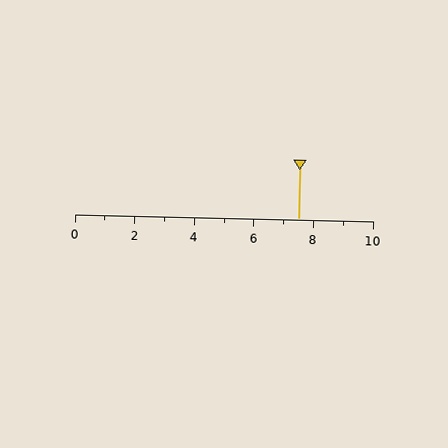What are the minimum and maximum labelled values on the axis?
The axis runs from 0 to 10.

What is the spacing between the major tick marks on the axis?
The major ticks are spaced 2 apart.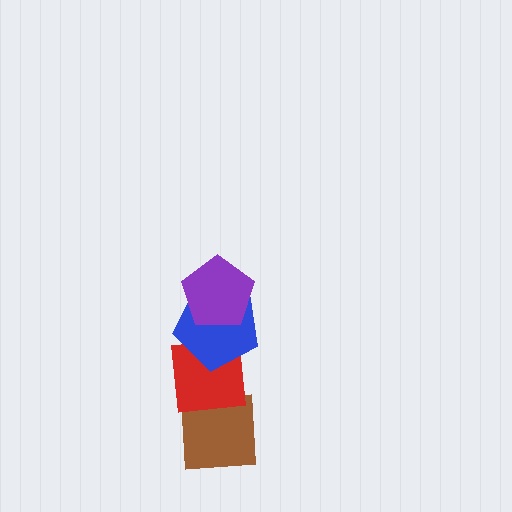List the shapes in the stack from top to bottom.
From top to bottom: the purple pentagon, the blue pentagon, the red square, the brown square.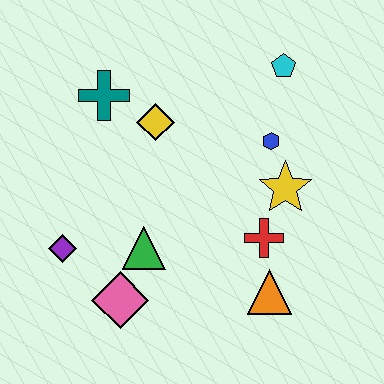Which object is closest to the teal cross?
The yellow diamond is closest to the teal cross.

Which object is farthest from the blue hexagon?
The purple diamond is farthest from the blue hexagon.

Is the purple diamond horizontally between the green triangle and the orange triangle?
No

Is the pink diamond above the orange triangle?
No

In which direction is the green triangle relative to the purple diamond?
The green triangle is to the right of the purple diamond.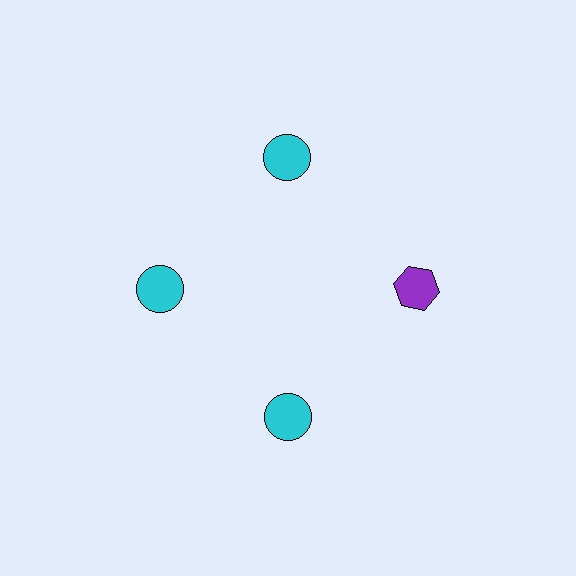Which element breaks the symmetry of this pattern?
The purple hexagon at roughly the 3 o'clock position breaks the symmetry. All other shapes are cyan circles.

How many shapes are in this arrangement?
There are 4 shapes arranged in a ring pattern.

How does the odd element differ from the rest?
It differs in both color (purple instead of cyan) and shape (hexagon instead of circle).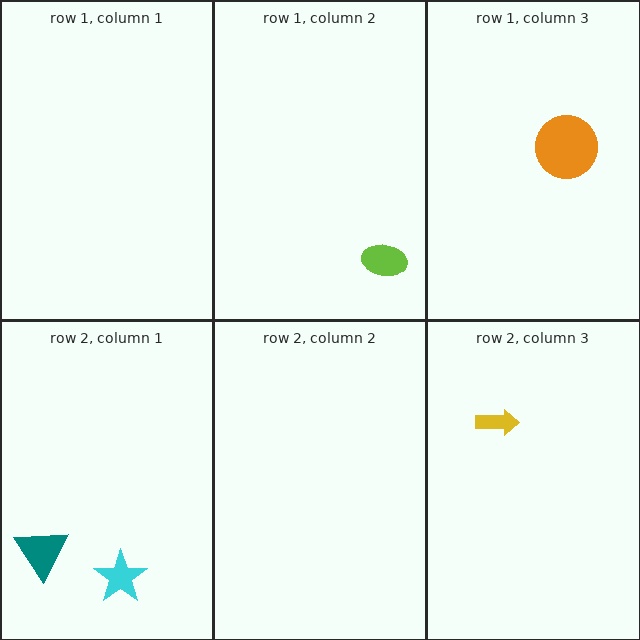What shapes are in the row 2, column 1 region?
The cyan star, the teal triangle.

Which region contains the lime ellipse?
The row 1, column 2 region.